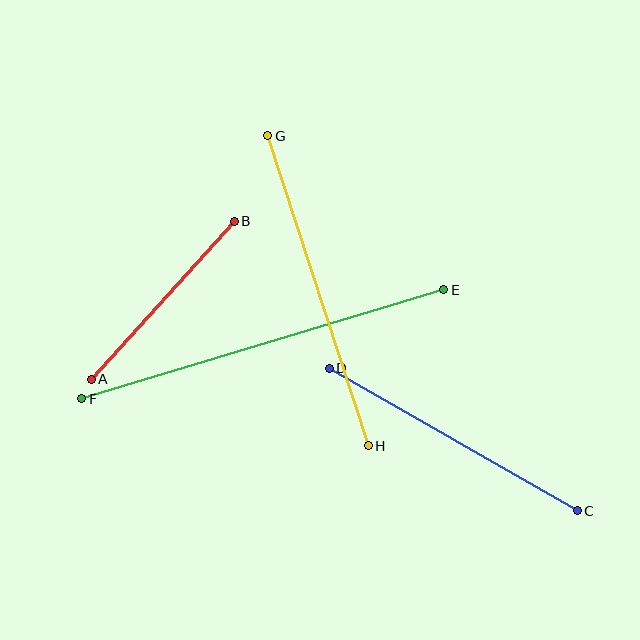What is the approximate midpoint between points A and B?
The midpoint is at approximately (163, 300) pixels.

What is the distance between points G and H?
The distance is approximately 326 pixels.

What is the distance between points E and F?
The distance is approximately 378 pixels.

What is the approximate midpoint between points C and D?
The midpoint is at approximately (453, 439) pixels.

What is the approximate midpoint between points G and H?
The midpoint is at approximately (318, 291) pixels.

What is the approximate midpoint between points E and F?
The midpoint is at approximately (263, 344) pixels.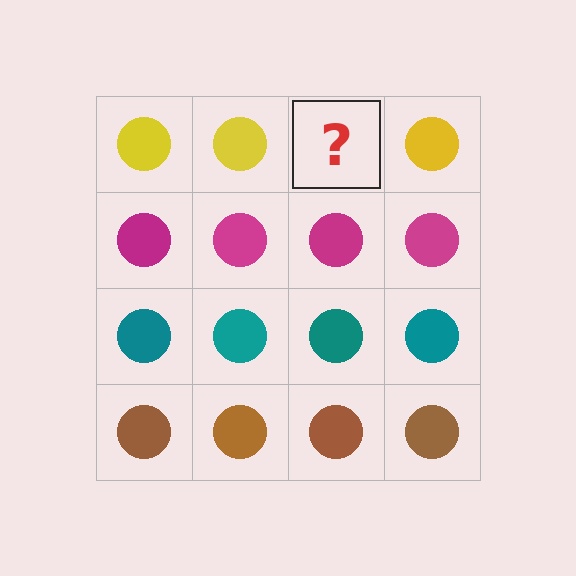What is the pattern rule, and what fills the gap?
The rule is that each row has a consistent color. The gap should be filled with a yellow circle.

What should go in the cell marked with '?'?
The missing cell should contain a yellow circle.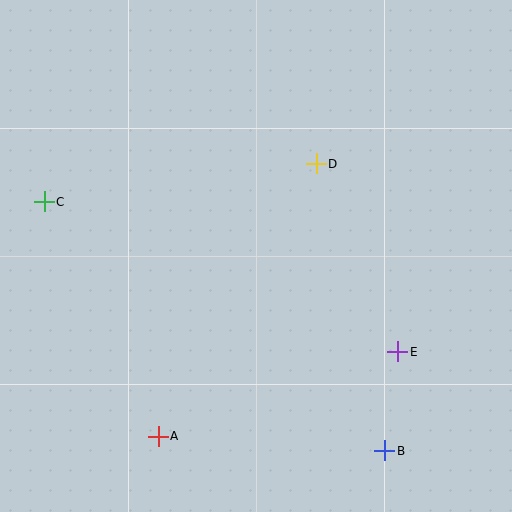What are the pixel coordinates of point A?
Point A is at (158, 436).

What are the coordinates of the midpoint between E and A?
The midpoint between E and A is at (278, 394).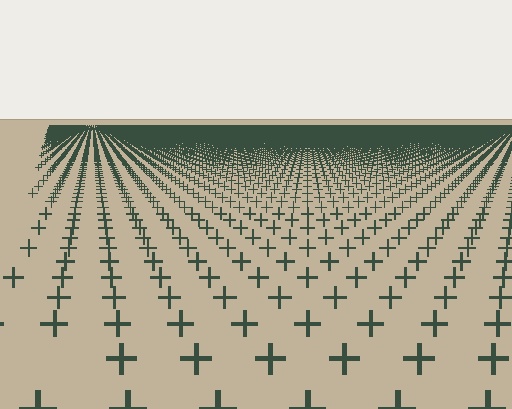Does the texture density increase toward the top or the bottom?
Density increases toward the top.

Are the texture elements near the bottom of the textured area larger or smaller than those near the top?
Larger. Near the bottom, elements are closer to the viewer and appear at a bigger on-screen size.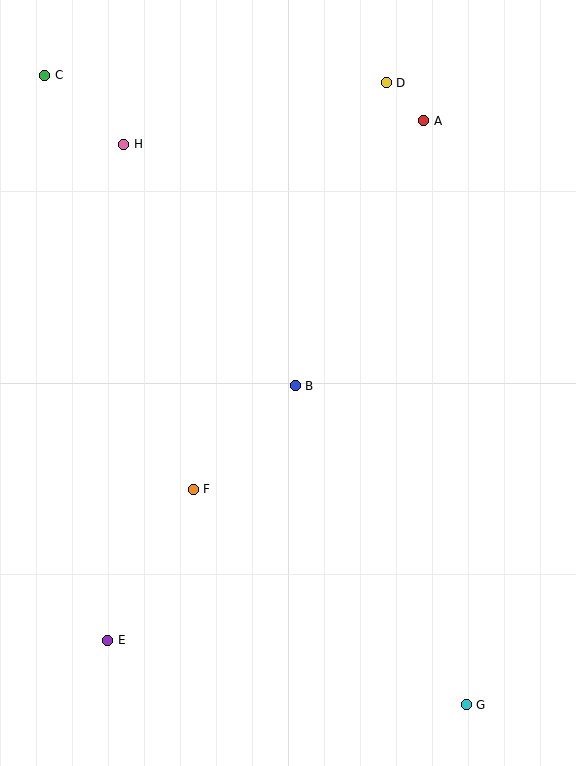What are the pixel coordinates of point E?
Point E is at (107, 640).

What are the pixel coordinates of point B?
Point B is at (295, 386).